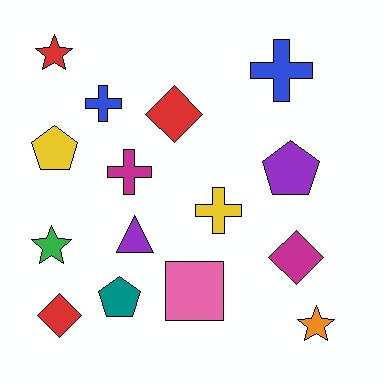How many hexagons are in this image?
There are no hexagons.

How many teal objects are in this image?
There is 1 teal object.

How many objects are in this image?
There are 15 objects.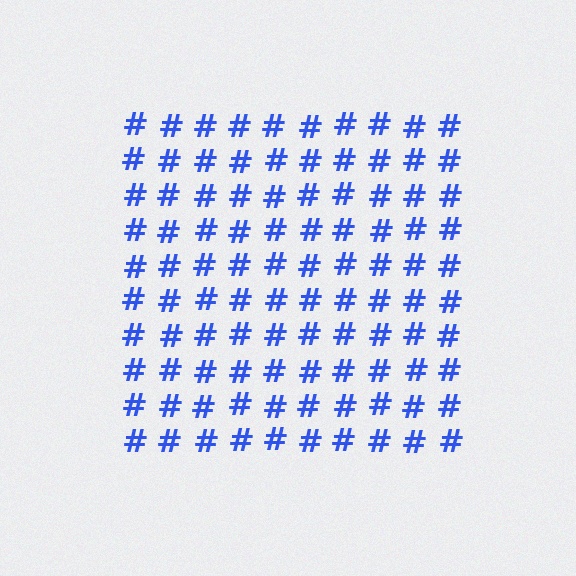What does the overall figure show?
The overall figure shows a square.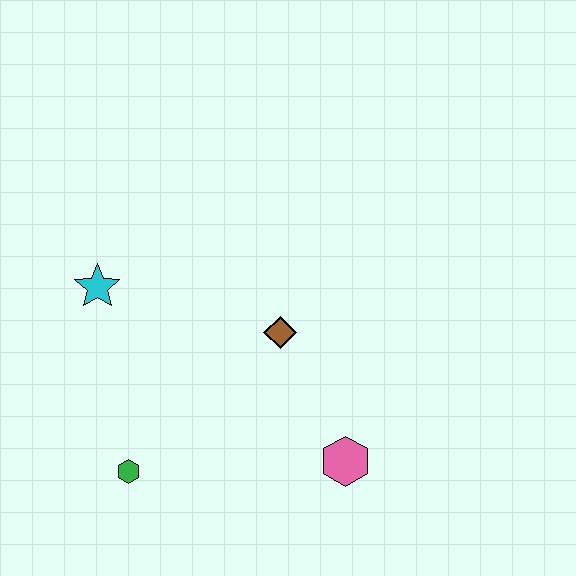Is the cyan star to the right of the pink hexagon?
No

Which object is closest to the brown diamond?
The pink hexagon is closest to the brown diamond.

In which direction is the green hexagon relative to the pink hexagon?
The green hexagon is to the left of the pink hexagon.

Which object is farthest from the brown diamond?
The green hexagon is farthest from the brown diamond.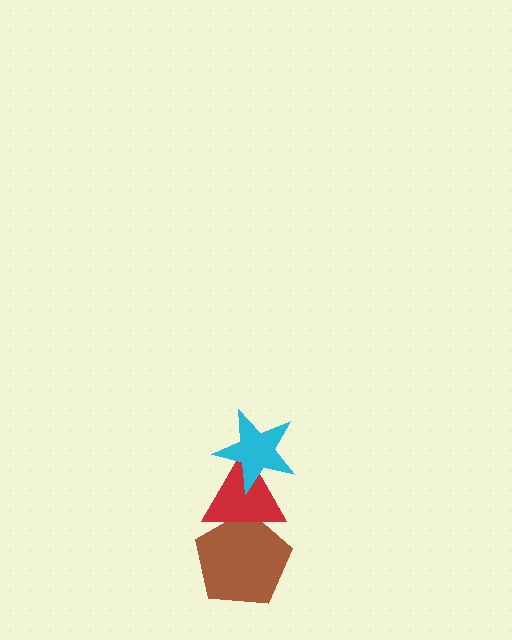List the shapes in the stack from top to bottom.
From top to bottom: the cyan star, the red triangle, the brown pentagon.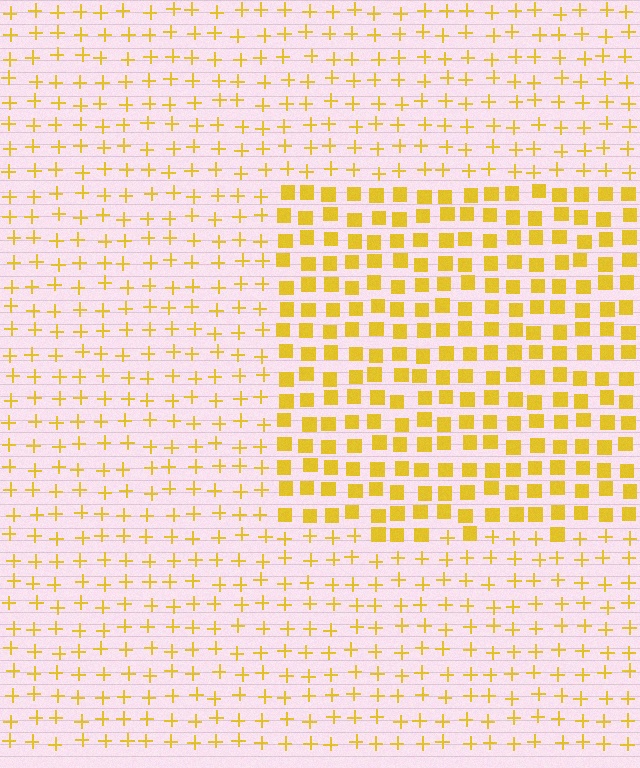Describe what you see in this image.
The image is filled with small yellow elements arranged in a uniform grid. A rectangle-shaped region contains squares, while the surrounding area contains plus signs. The boundary is defined purely by the change in element shape.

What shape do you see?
I see a rectangle.